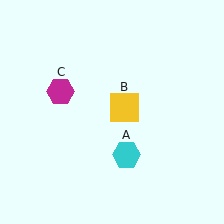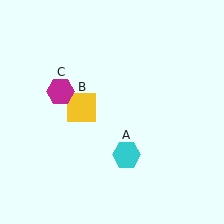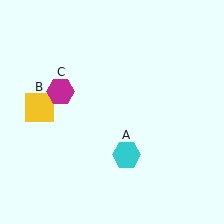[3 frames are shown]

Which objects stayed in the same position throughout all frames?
Cyan hexagon (object A) and magenta hexagon (object C) remained stationary.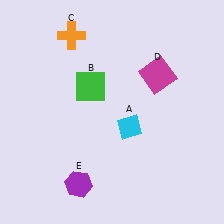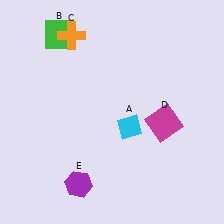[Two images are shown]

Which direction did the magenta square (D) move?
The magenta square (D) moved down.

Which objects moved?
The objects that moved are: the green square (B), the magenta square (D).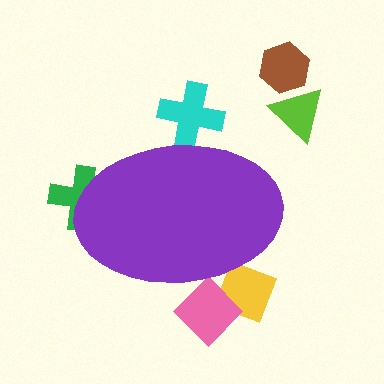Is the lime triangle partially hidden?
No, the lime triangle is fully visible.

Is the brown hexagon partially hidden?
No, the brown hexagon is fully visible.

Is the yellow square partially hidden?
Yes, the yellow square is partially hidden behind the purple ellipse.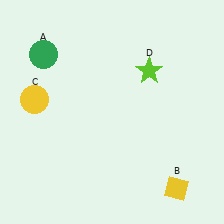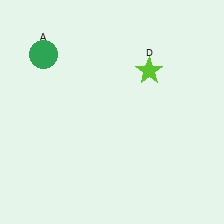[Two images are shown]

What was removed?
The yellow diamond (B), the yellow circle (C) were removed in Image 2.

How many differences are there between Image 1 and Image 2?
There are 2 differences between the two images.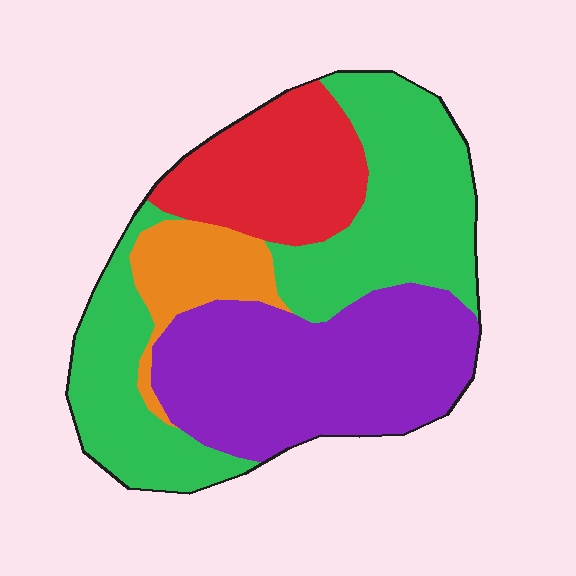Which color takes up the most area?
Green, at roughly 40%.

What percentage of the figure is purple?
Purple takes up between a quarter and a half of the figure.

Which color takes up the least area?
Orange, at roughly 10%.